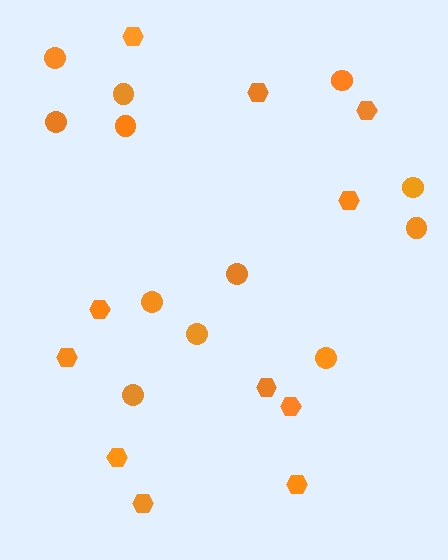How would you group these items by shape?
There are 2 groups: one group of circles (12) and one group of hexagons (11).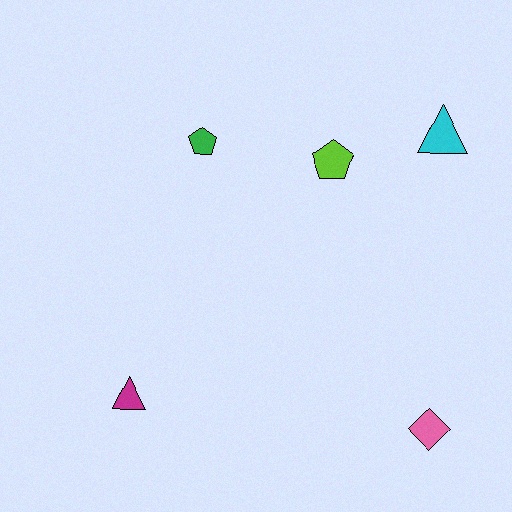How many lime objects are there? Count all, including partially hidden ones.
There is 1 lime object.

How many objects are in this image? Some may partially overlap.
There are 5 objects.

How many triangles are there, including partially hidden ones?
There are 2 triangles.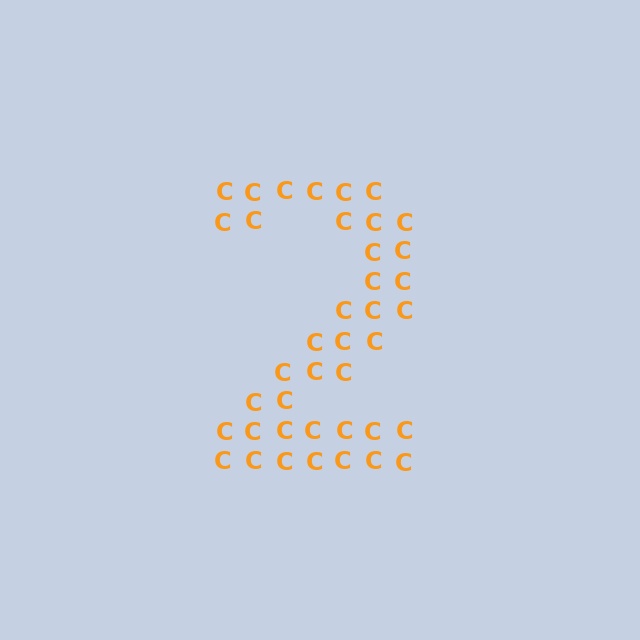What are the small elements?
The small elements are letter C's.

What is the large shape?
The large shape is the digit 2.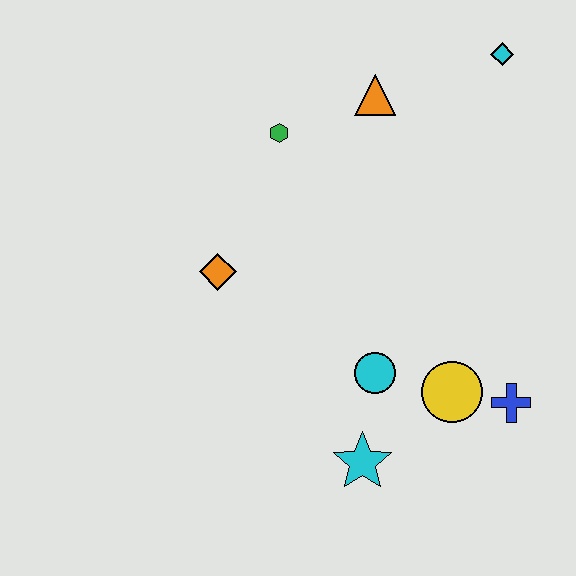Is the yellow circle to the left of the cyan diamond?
Yes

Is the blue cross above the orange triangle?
No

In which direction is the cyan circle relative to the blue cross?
The cyan circle is to the left of the blue cross.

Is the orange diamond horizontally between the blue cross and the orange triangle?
No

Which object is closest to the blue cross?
The yellow circle is closest to the blue cross.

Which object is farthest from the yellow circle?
The cyan diamond is farthest from the yellow circle.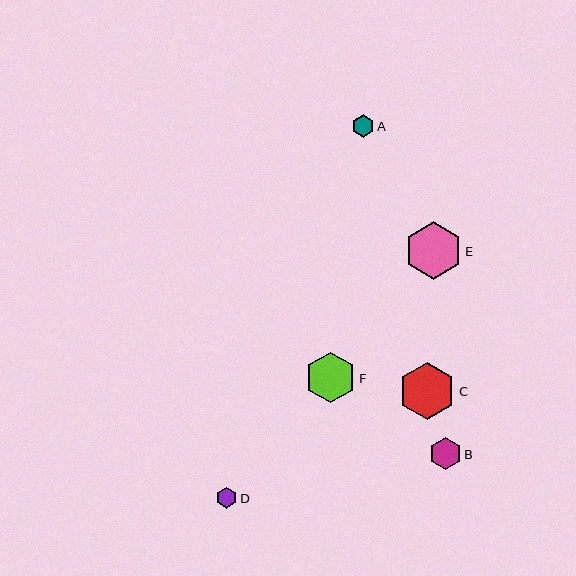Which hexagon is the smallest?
Hexagon D is the smallest with a size of approximately 20 pixels.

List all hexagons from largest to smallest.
From largest to smallest: E, C, F, B, A, D.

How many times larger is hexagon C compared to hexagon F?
Hexagon C is approximately 1.1 times the size of hexagon F.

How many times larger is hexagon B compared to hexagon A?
Hexagon B is approximately 1.4 times the size of hexagon A.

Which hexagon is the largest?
Hexagon E is the largest with a size of approximately 58 pixels.